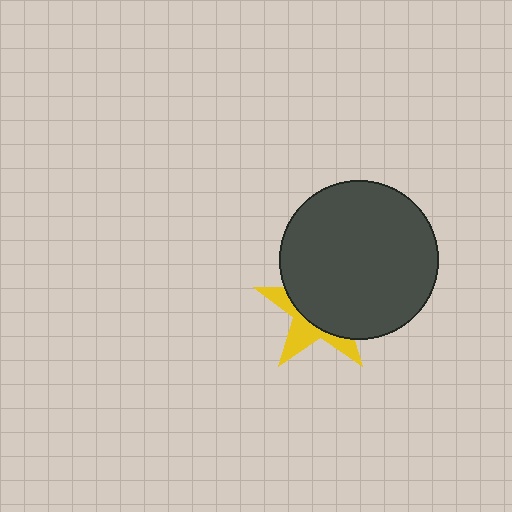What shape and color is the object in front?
The object in front is a dark gray circle.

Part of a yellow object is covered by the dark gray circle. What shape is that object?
It is a star.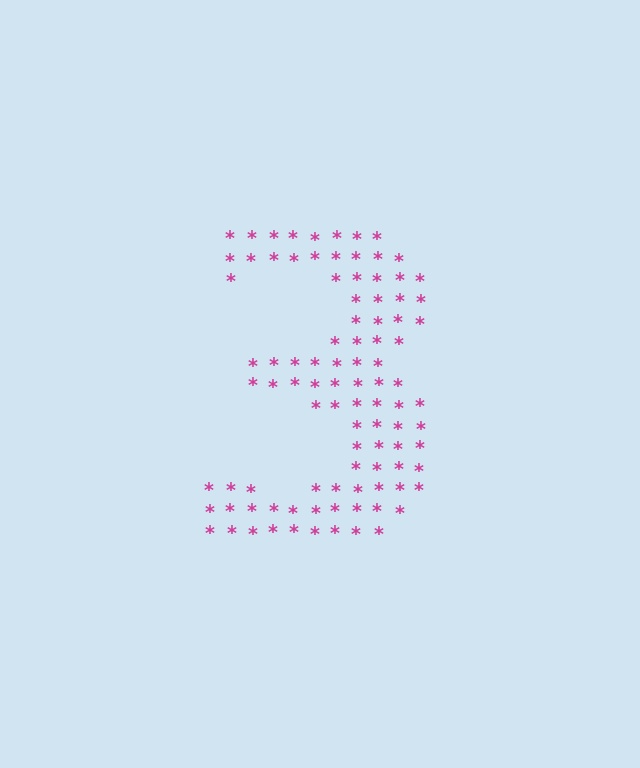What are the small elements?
The small elements are asterisks.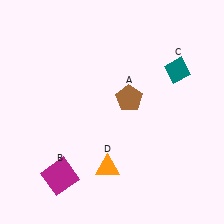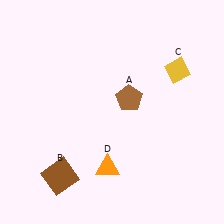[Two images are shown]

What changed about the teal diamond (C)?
In Image 1, C is teal. In Image 2, it changed to yellow.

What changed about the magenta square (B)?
In Image 1, B is magenta. In Image 2, it changed to brown.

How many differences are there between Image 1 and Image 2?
There are 2 differences between the two images.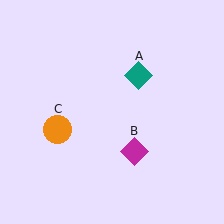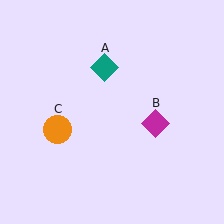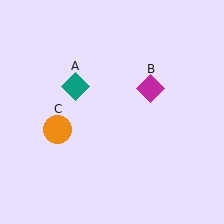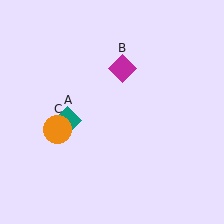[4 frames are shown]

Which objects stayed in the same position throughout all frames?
Orange circle (object C) remained stationary.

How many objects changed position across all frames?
2 objects changed position: teal diamond (object A), magenta diamond (object B).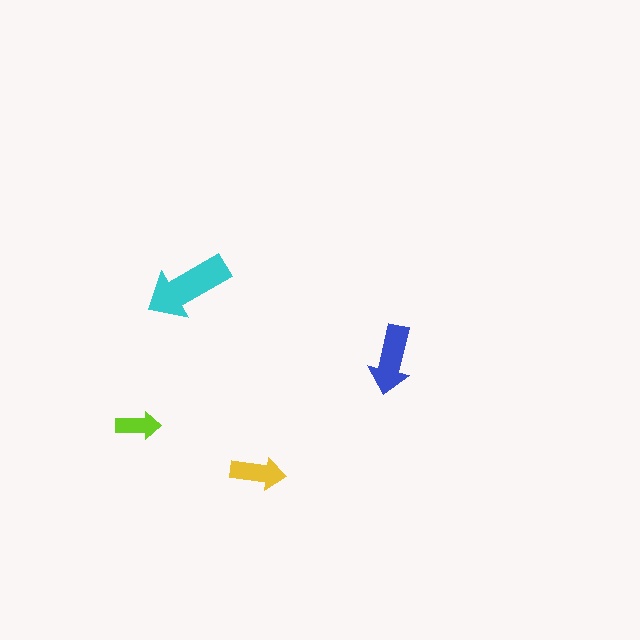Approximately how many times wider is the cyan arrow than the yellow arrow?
About 1.5 times wider.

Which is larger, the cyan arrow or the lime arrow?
The cyan one.